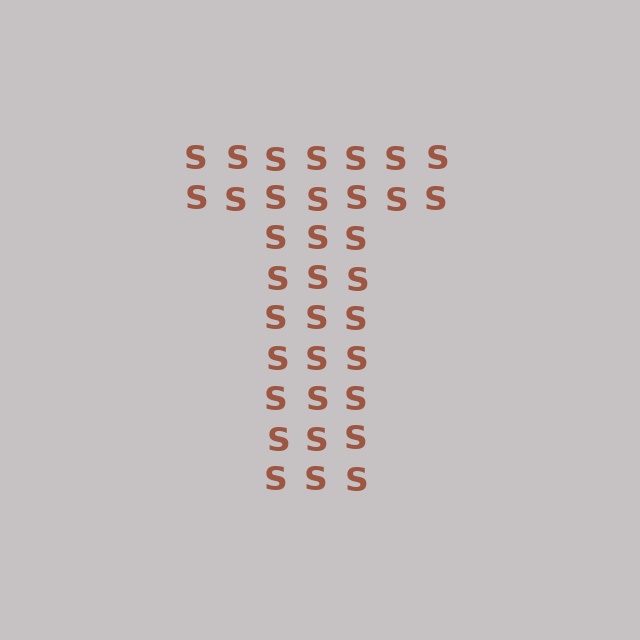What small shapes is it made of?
It is made of small letter S's.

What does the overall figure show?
The overall figure shows the letter T.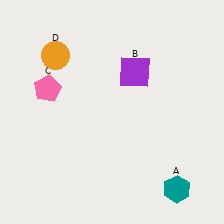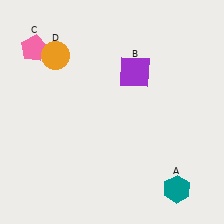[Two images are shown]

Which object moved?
The pink pentagon (C) moved up.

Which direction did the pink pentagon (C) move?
The pink pentagon (C) moved up.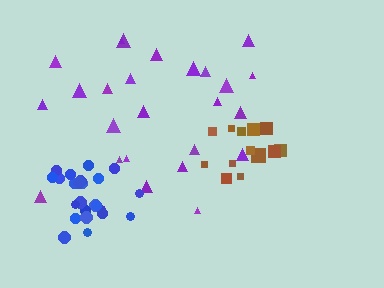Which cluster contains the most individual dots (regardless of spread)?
Purple (25).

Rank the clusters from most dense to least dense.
blue, brown, purple.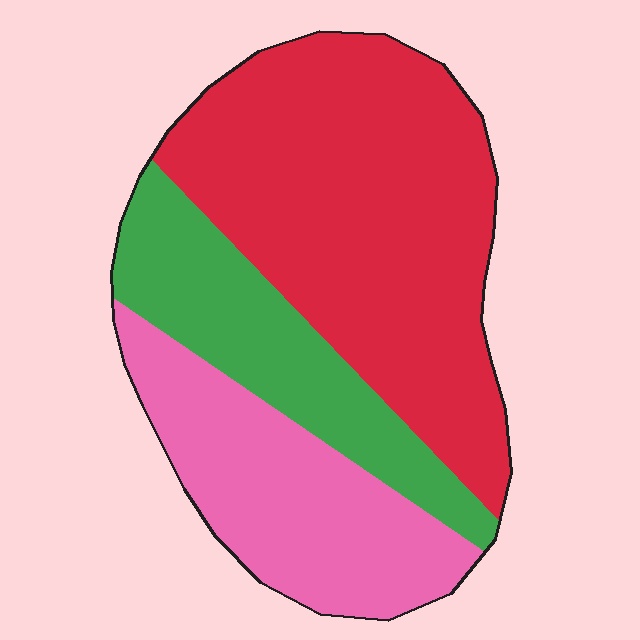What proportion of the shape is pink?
Pink takes up about one quarter (1/4) of the shape.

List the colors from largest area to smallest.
From largest to smallest: red, pink, green.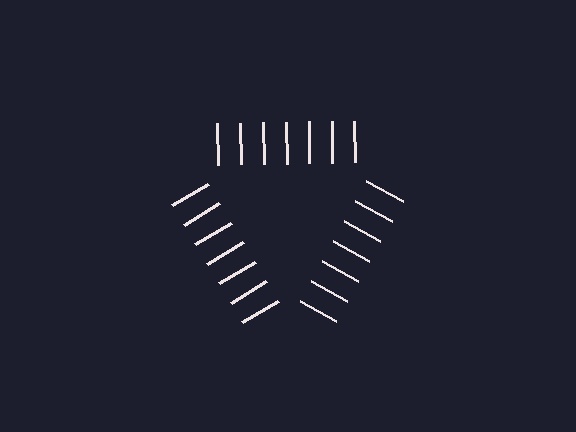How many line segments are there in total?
21 — 7 along each of the 3 edges.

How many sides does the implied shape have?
3 sides — the line-ends trace a triangle.